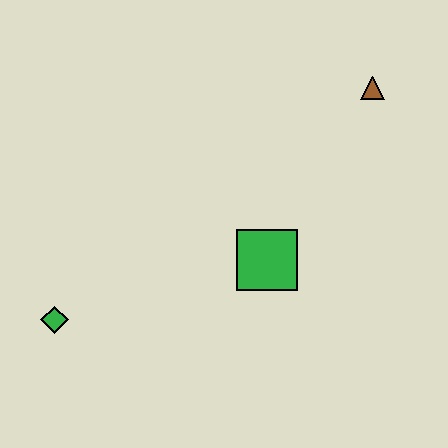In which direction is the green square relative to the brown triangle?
The green square is below the brown triangle.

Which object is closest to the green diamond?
The green square is closest to the green diamond.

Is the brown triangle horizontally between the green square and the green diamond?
No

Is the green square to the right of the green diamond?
Yes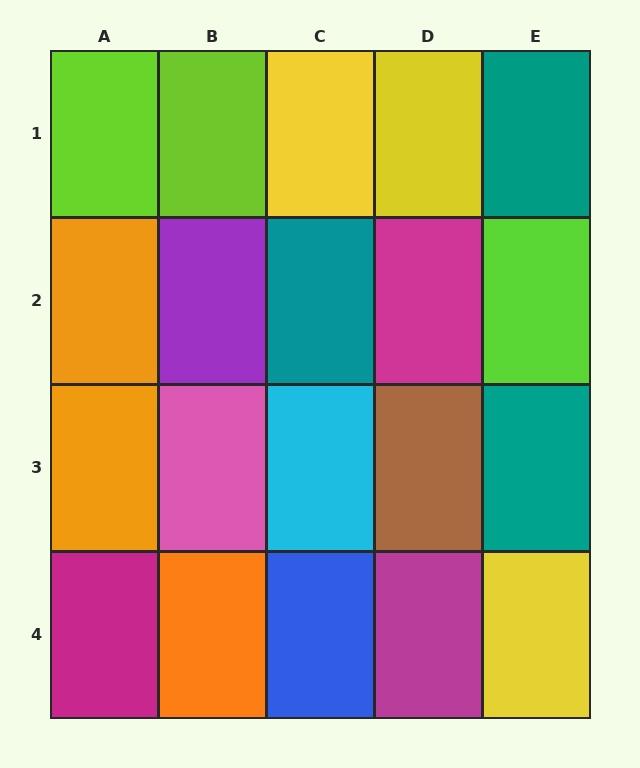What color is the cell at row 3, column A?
Orange.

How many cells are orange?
3 cells are orange.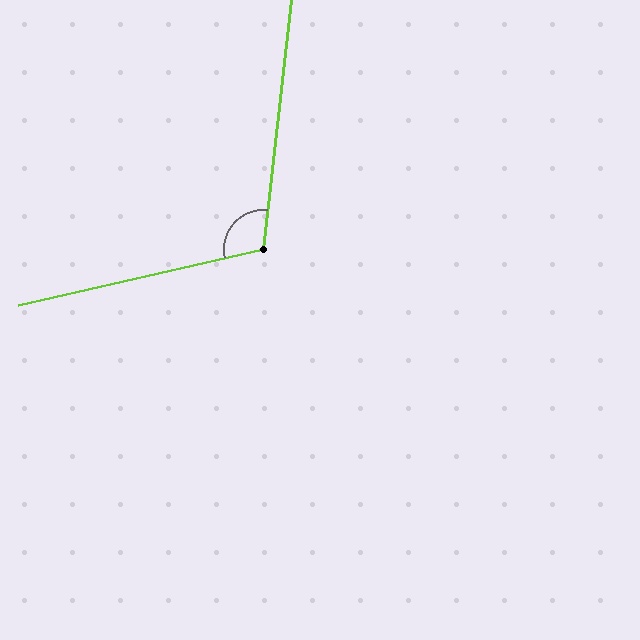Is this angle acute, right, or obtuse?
It is obtuse.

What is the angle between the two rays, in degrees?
Approximately 109 degrees.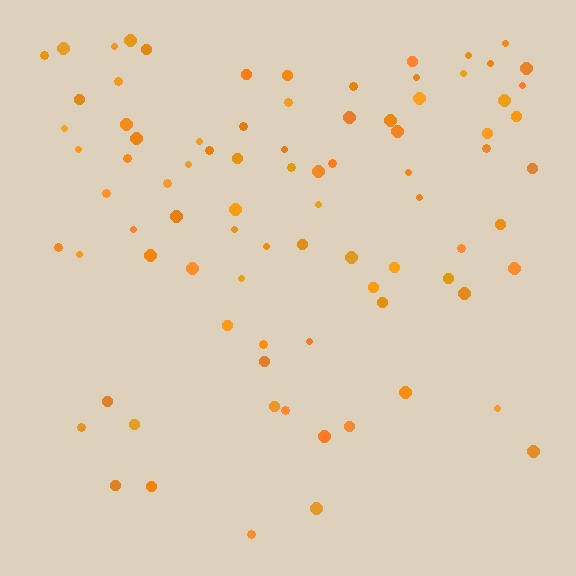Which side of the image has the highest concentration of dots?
The top.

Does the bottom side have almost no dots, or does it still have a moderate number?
Still a moderate number, just noticeably fewer than the top.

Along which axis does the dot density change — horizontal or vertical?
Vertical.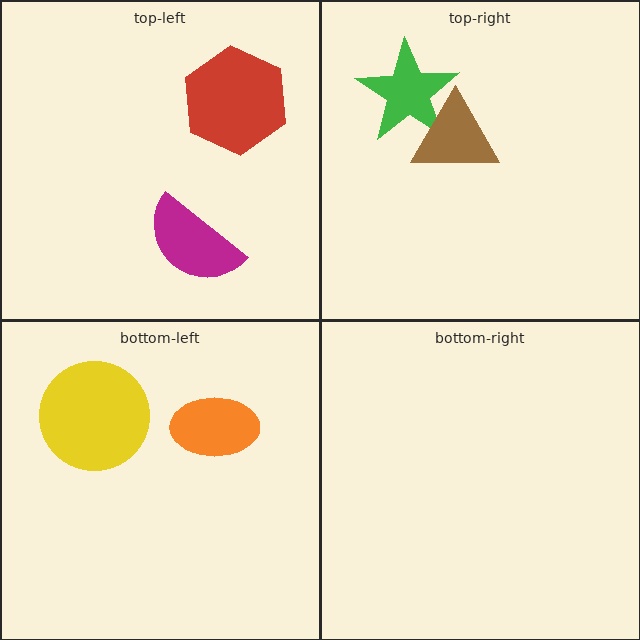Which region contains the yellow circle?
The bottom-left region.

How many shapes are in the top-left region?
2.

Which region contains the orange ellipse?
The bottom-left region.